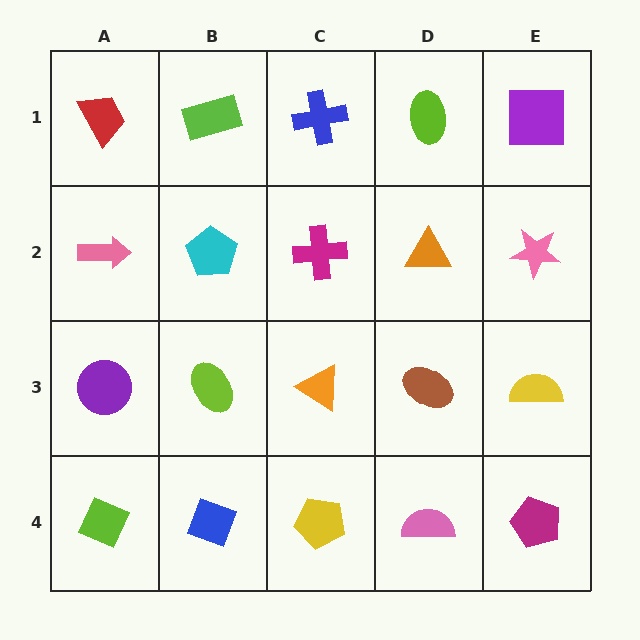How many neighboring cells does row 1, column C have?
3.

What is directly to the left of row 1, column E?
A lime ellipse.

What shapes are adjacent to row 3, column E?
A pink star (row 2, column E), a magenta pentagon (row 4, column E), a brown ellipse (row 3, column D).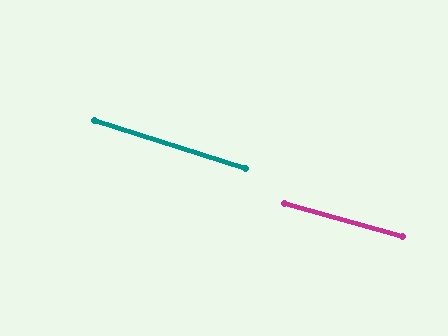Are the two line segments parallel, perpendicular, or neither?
Parallel — their directions differ by only 1.9°.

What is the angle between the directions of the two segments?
Approximately 2 degrees.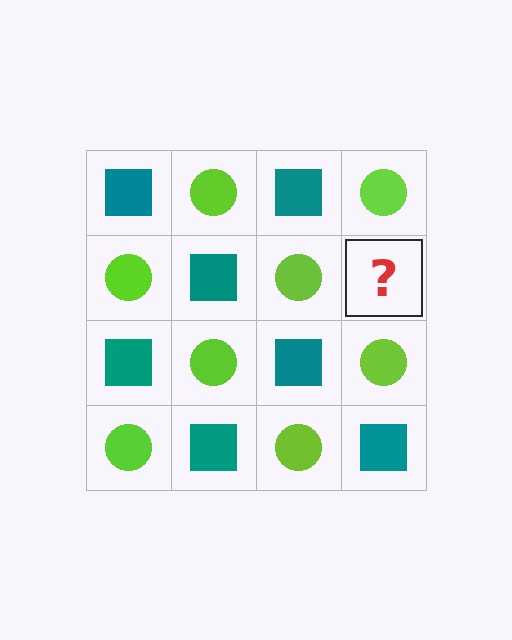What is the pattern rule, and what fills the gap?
The rule is that it alternates teal square and lime circle in a checkerboard pattern. The gap should be filled with a teal square.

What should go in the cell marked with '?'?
The missing cell should contain a teal square.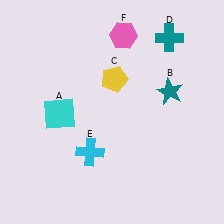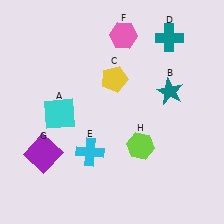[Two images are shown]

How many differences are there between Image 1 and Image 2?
There are 2 differences between the two images.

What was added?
A purple square (G), a lime hexagon (H) were added in Image 2.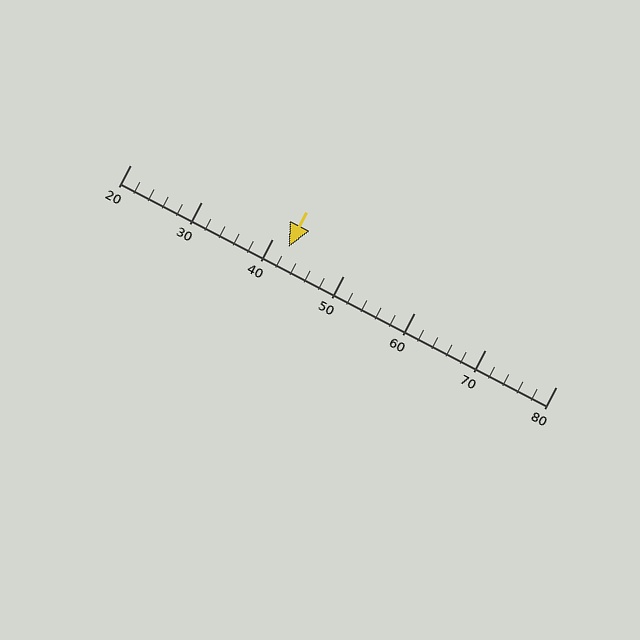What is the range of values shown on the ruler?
The ruler shows values from 20 to 80.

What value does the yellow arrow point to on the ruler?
The yellow arrow points to approximately 42.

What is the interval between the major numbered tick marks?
The major tick marks are spaced 10 units apart.